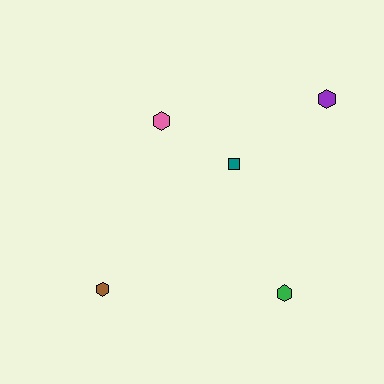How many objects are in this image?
There are 5 objects.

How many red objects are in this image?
There are no red objects.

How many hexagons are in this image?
There are 4 hexagons.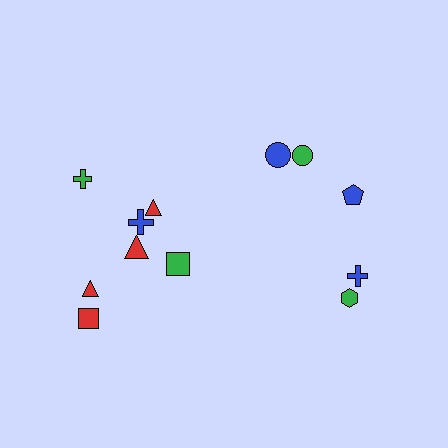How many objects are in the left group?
There are 7 objects.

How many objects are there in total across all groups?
There are 12 objects.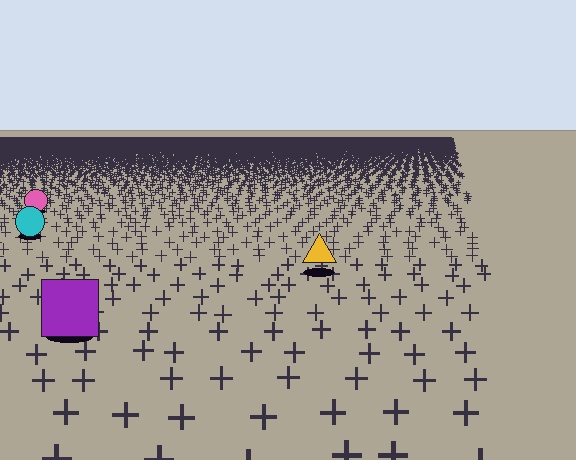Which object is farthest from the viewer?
The pink circle is farthest from the viewer. It appears smaller and the ground texture around it is denser.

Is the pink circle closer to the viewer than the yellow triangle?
No. The yellow triangle is closer — you can tell from the texture gradient: the ground texture is coarser near it.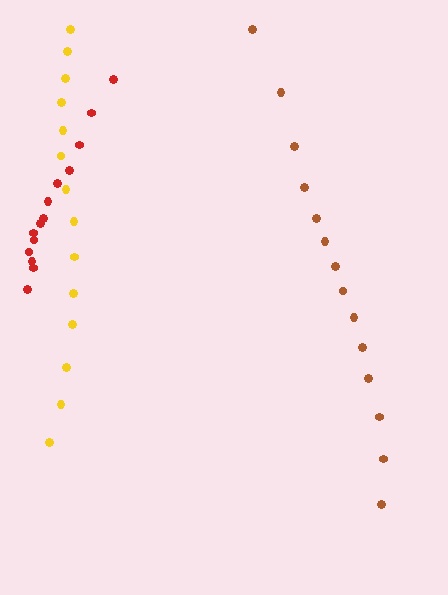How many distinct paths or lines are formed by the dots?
There are 3 distinct paths.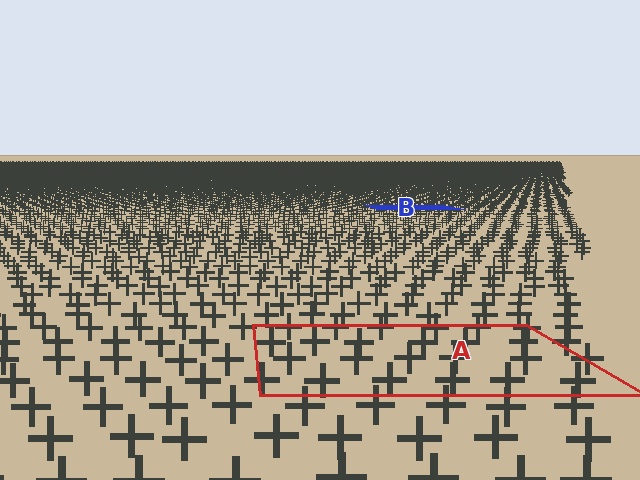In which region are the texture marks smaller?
The texture marks are smaller in region B, because it is farther away.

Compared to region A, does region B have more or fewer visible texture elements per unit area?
Region B has more texture elements per unit area — they are packed more densely because it is farther away.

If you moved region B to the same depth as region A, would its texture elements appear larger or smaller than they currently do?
They would appear larger. At a closer depth, the same texture elements are projected at a bigger on-screen size.